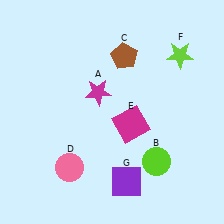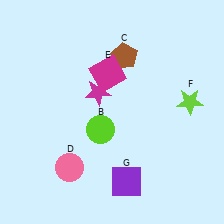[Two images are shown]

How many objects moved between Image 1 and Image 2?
3 objects moved between the two images.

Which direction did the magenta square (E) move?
The magenta square (E) moved up.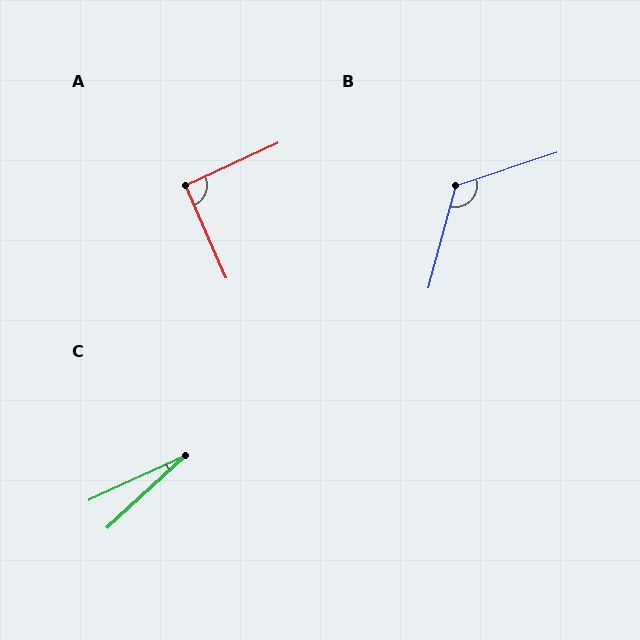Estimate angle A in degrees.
Approximately 91 degrees.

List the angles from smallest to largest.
C (18°), A (91°), B (123°).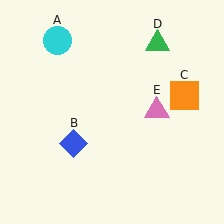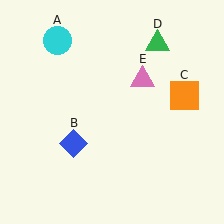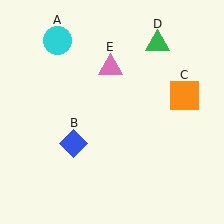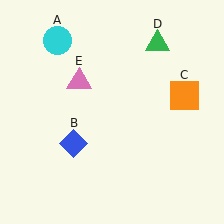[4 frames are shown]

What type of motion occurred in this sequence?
The pink triangle (object E) rotated counterclockwise around the center of the scene.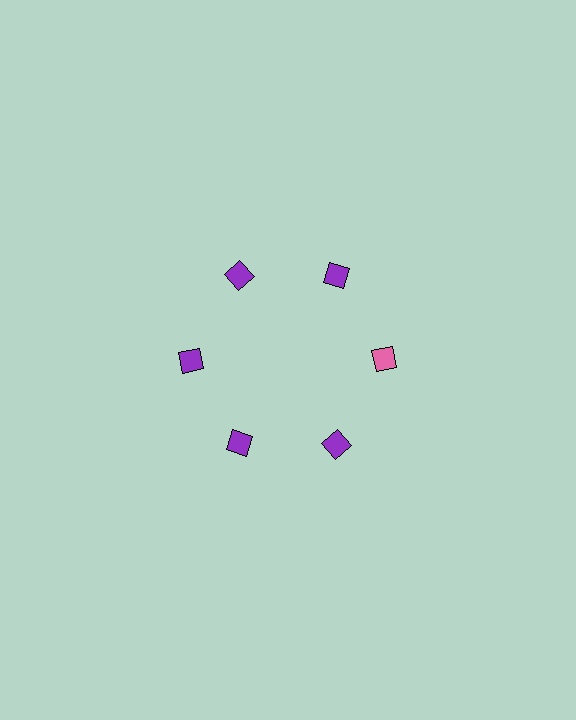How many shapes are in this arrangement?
There are 6 shapes arranged in a ring pattern.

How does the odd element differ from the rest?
It has a different color: pink instead of purple.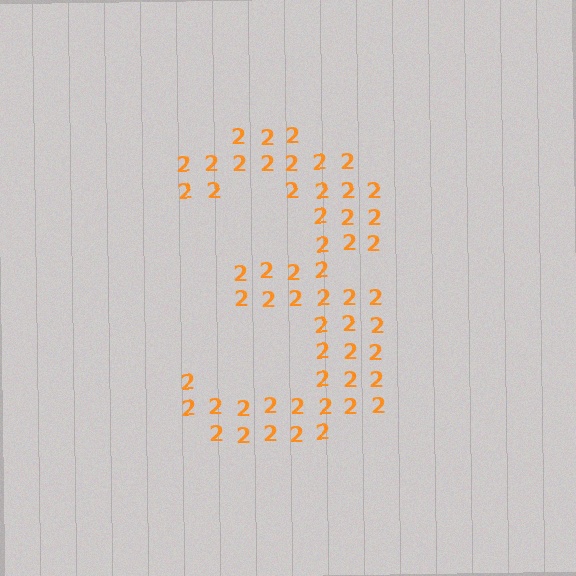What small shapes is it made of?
It is made of small digit 2's.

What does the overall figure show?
The overall figure shows the digit 3.